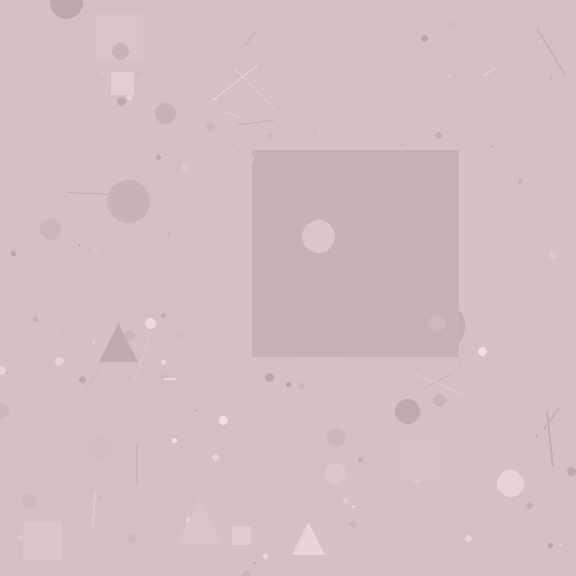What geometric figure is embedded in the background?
A square is embedded in the background.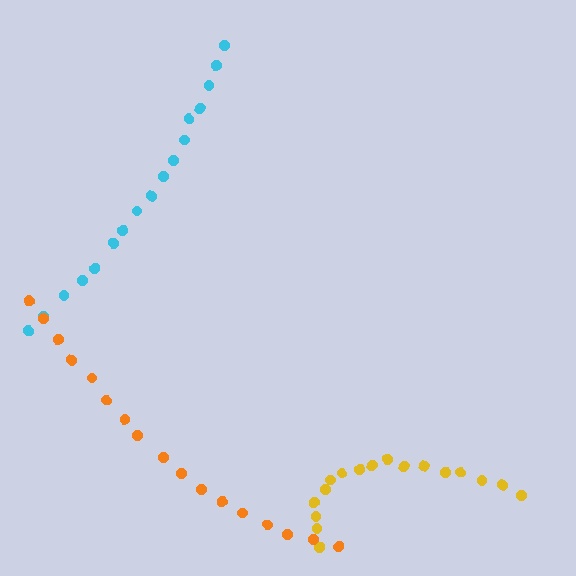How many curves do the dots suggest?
There are 3 distinct paths.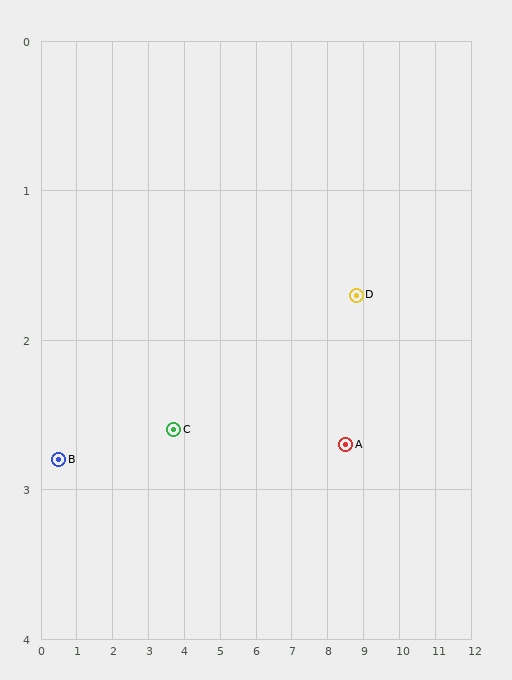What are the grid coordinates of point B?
Point B is at approximately (0.5, 2.8).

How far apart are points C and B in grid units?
Points C and B are about 3.2 grid units apart.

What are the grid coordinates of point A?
Point A is at approximately (8.5, 2.7).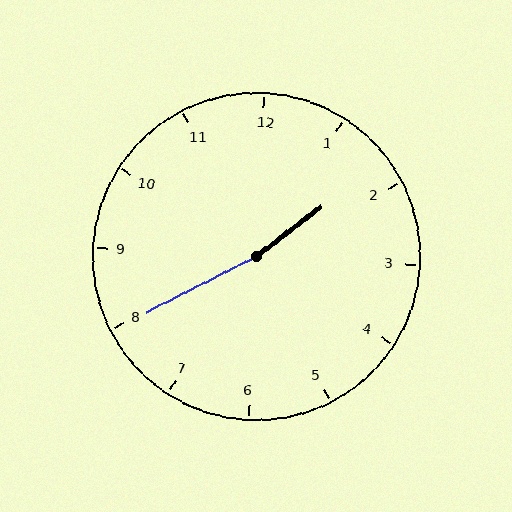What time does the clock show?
1:40.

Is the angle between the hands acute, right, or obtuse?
It is obtuse.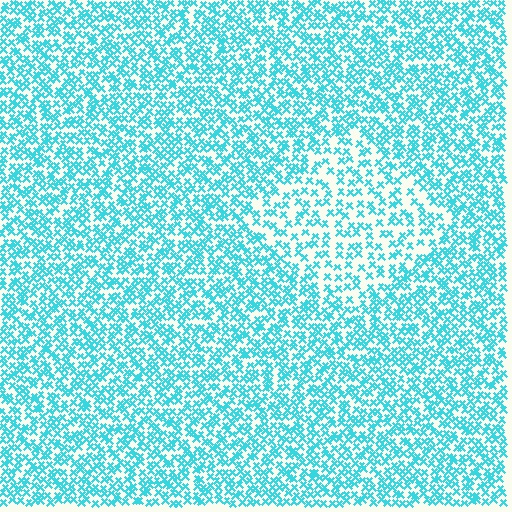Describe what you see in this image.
The image contains small cyan elements arranged at two different densities. A diamond-shaped region is visible where the elements are less densely packed than the surrounding area.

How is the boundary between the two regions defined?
The boundary is defined by a change in element density (approximately 1.8x ratio). All elements are the same color, size, and shape.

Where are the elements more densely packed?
The elements are more densely packed outside the diamond boundary.